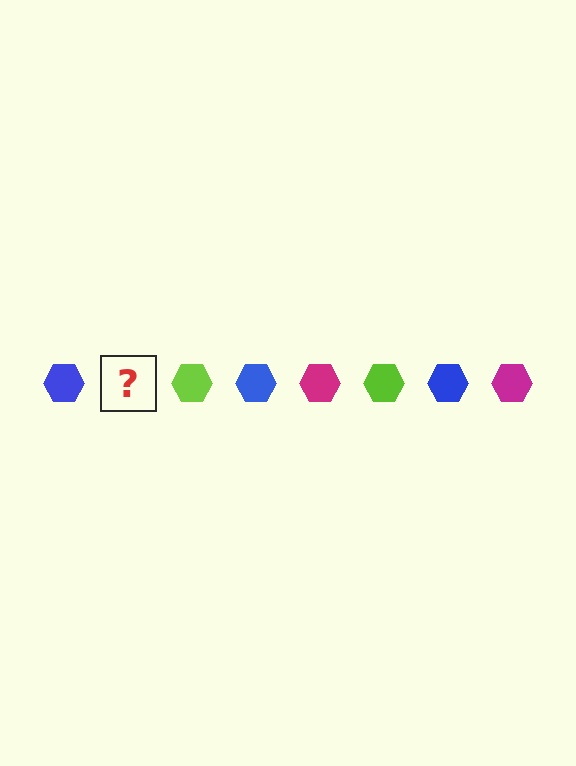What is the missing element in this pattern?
The missing element is a magenta hexagon.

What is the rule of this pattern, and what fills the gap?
The rule is that the pattern cycles through blue, magenta, lime hexagons. The gap should be filled with a magenta hexagon.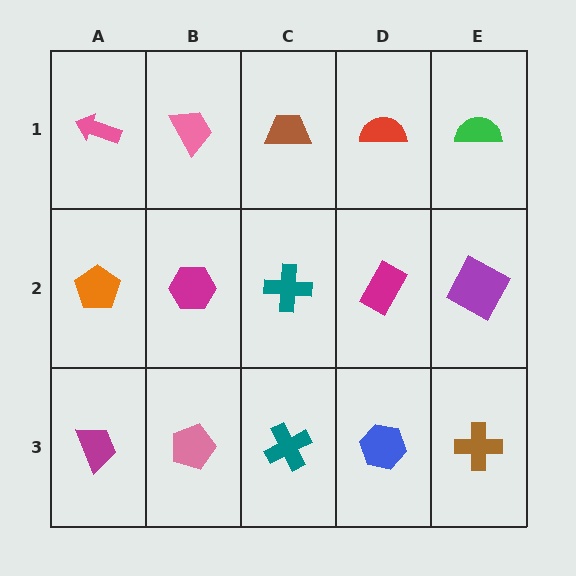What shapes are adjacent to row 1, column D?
A magenta rectangle (row 2, column D), a brown trapezoid (row 1, column C), a green semicircle (row 1, column E).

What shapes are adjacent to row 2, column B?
A pink trapezoid (row 1, column B), a pink pentagon (row 3, column B), an orange pentagon (row 2, column A), a teal cross (row 2, column C).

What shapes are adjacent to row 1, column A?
An orange pentagon (row 2, column A), a pink trapezoid (row 1, column B).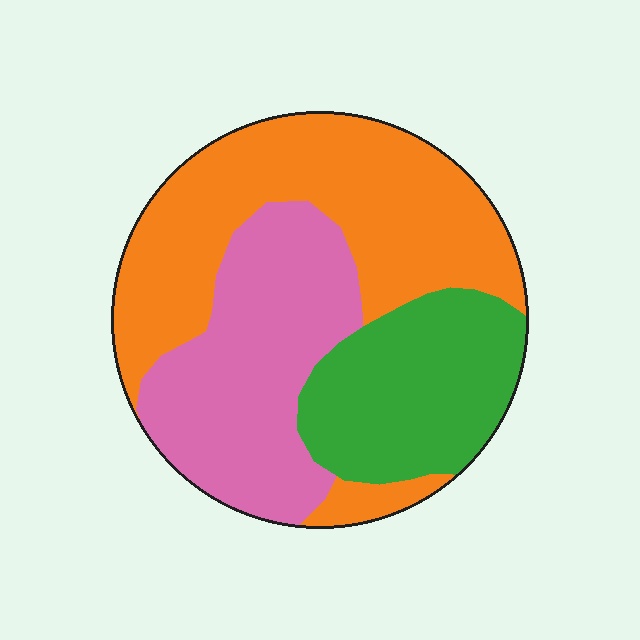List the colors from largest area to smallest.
From largest to smallest: orange, pink, green.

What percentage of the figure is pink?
Pink covers around 30% of the figure.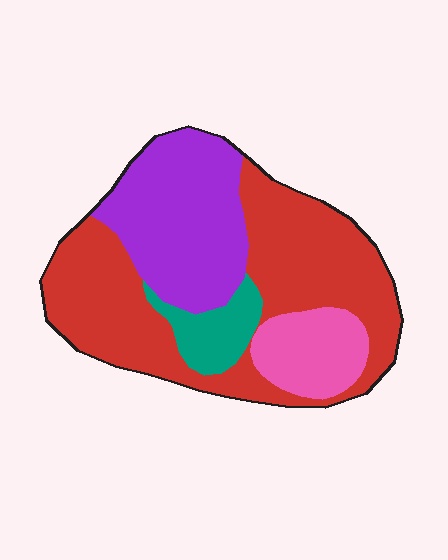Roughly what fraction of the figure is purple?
Purple takes up about one quarter (1/4) of the figure.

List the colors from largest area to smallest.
From largest to smallest: red, purple, pink, teal.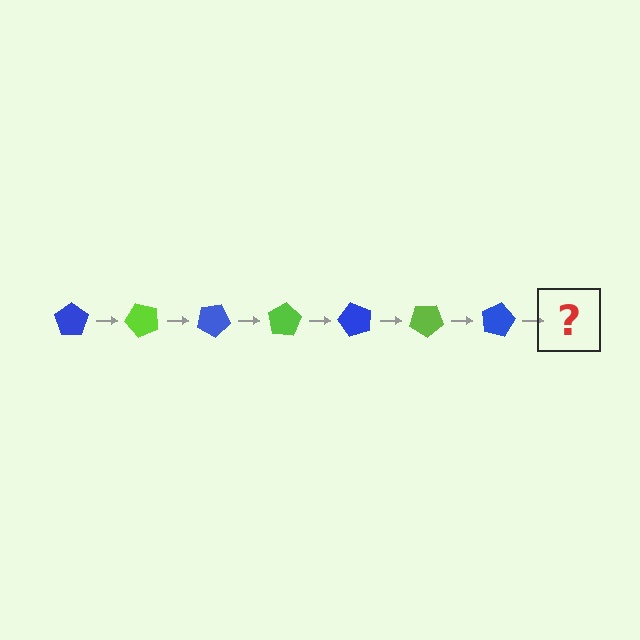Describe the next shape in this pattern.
It should be a lime pentagon, rotated 350 degrees from the start.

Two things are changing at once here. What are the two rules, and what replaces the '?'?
The two rules are that it rotates 50 degrees each step and the color cycles through blue and lime. The '?' should be a lime pentagon, rotated 350 degrees from the start.